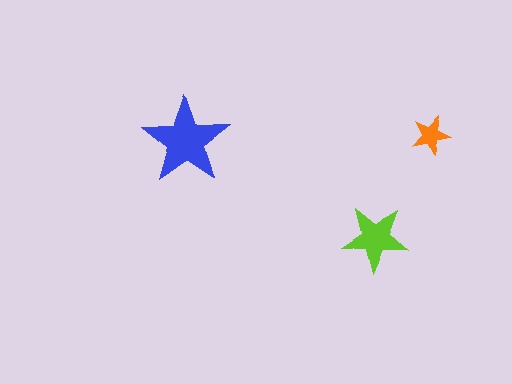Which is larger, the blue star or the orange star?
The blue one.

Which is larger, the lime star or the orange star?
The lime one.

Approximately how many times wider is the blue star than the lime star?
About 1.5 times wider.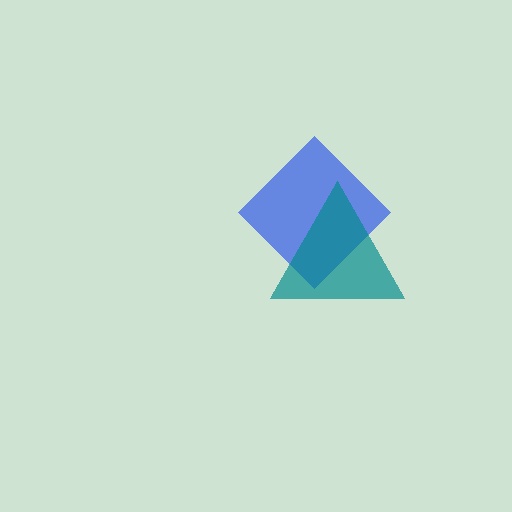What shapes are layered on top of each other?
The layered shapes are: a blue diamond, a teal triangle.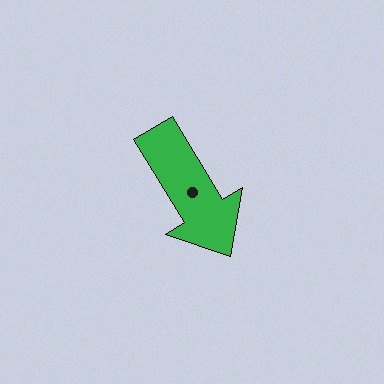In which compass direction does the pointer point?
Southeast.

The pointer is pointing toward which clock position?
Roughly 5 o'clock.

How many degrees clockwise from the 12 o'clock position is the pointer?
Approximately 149 degrees.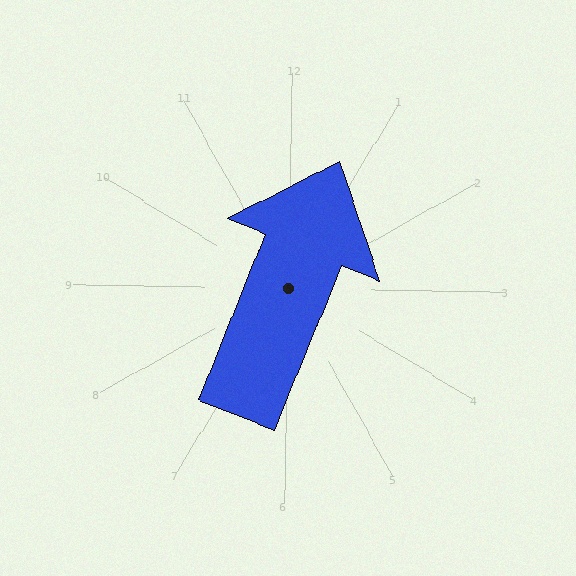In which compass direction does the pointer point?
North.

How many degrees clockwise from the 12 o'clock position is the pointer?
Approximately 21 degrees.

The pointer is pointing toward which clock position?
Roughly 1 o'clock.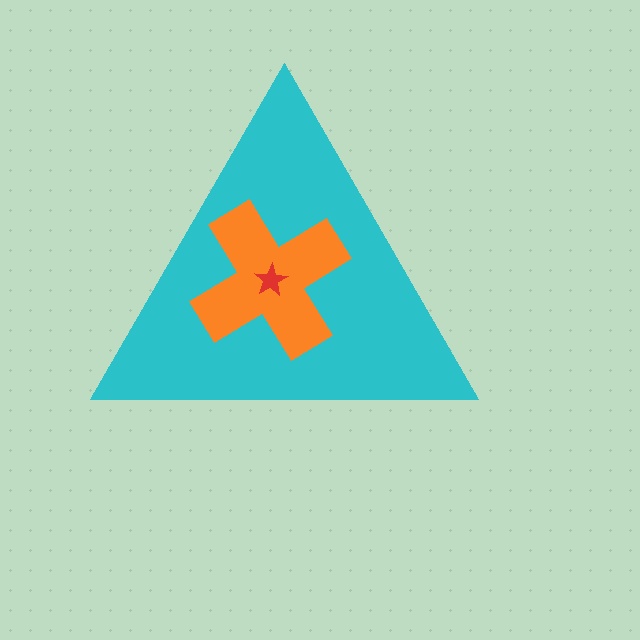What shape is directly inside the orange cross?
The red star.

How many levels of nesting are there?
3.